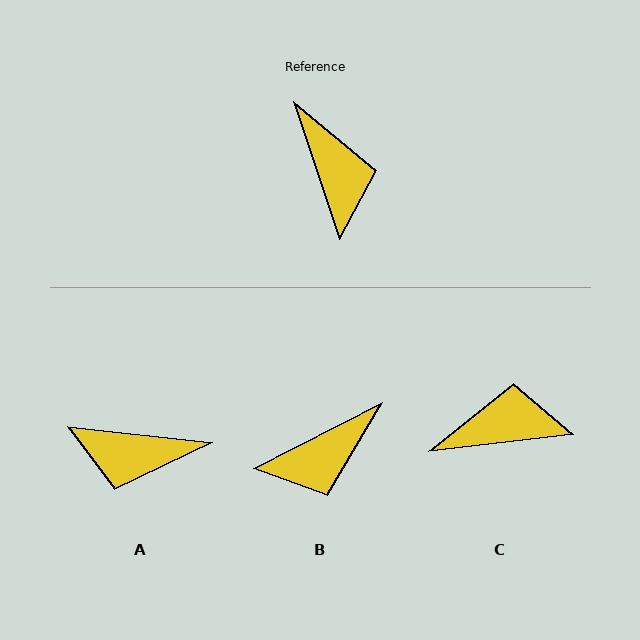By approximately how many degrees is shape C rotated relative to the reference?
Approximately 78 degrees counter-clockwise.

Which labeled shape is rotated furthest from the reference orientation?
A, about 115 degrees away.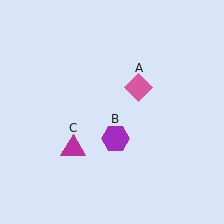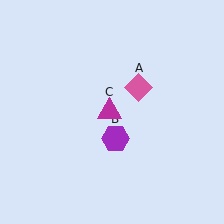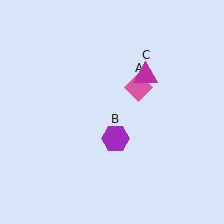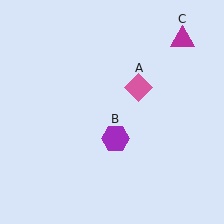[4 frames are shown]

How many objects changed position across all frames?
1 object changed position: magenta triangle (object C).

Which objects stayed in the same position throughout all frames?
Pink diamond (object A) and purple hexagon (object B) remained stationary.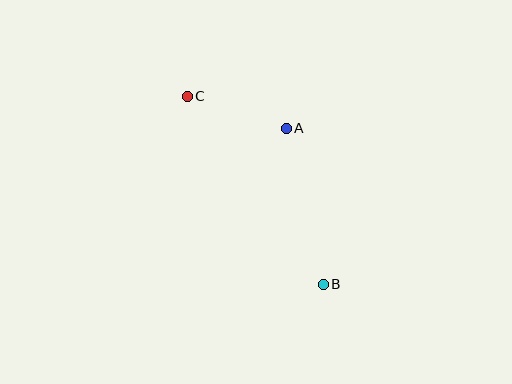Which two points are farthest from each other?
Points B and C are farthest from each other.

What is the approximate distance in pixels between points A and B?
The distance between A and B is approximately 161 pixels.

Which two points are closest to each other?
Points A and C are closest to each other.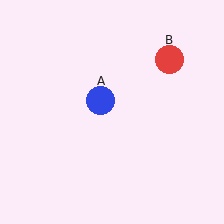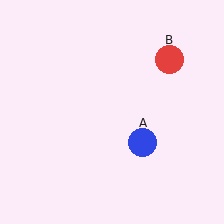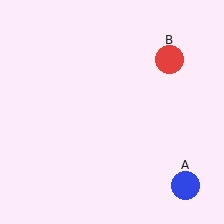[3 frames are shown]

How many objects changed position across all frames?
1 object changed position: blue circle (object A).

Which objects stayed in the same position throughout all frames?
Red circle (object B) remained stationary.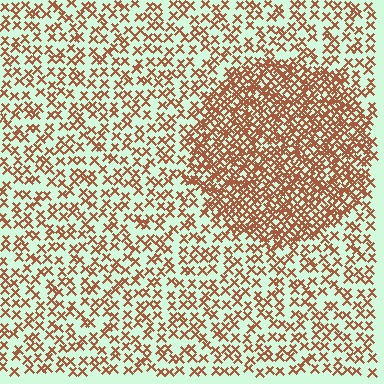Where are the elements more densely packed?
The elements are more densely packed inside the circle boundary.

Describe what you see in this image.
The image contains small brown elements arranged at two different densities. A circle-shaped region is visible where the elements are more densely packed than the surrounding area.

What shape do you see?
I see a circle.